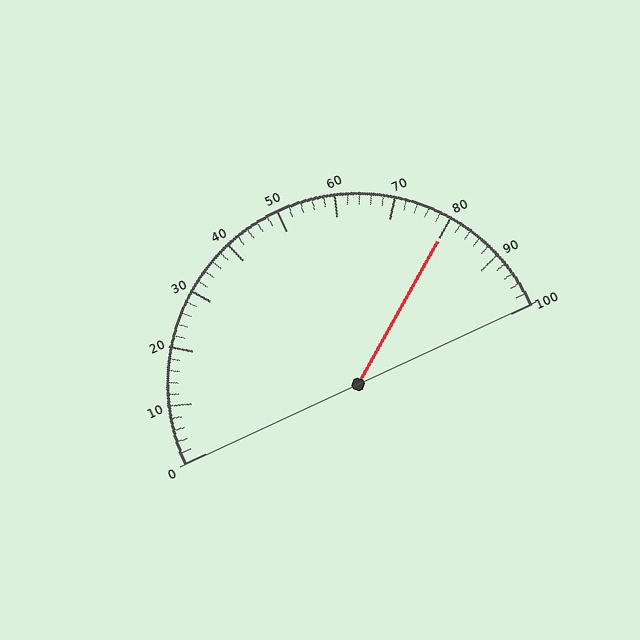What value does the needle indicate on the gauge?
The needle indicates approximately 80.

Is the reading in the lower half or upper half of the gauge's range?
The reading is in the upper half of the range (0 to 100).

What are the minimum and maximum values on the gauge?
The gauge ranges from 0 to 100.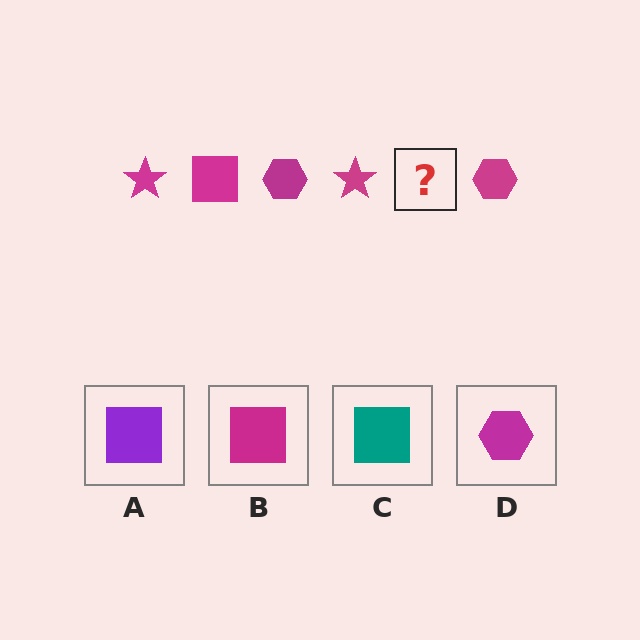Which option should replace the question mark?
Option B.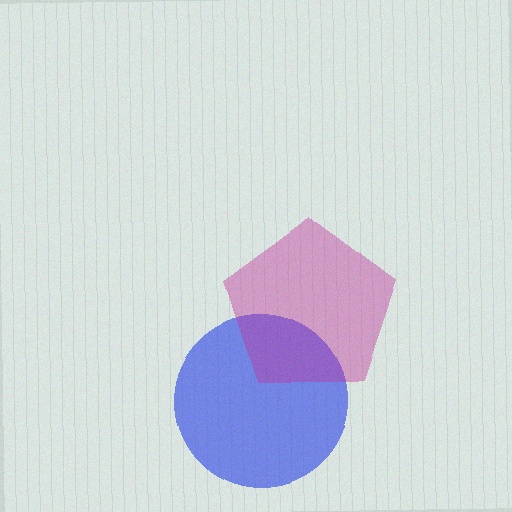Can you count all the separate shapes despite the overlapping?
Yes, there are 2 separate shapes.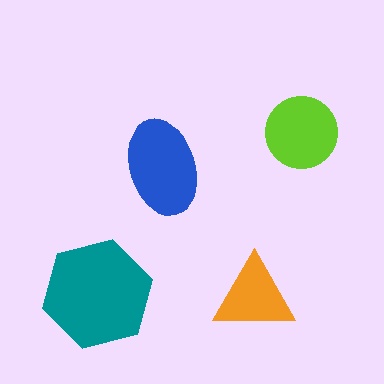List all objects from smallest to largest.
The orange triangle, the lime circle, the blue ellipse, the teal hexagon.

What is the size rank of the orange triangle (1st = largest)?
4th.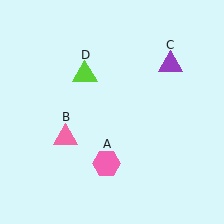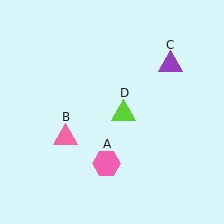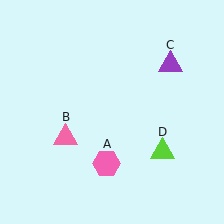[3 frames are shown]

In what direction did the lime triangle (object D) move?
The lime triangle (object D) moved down and to the right.